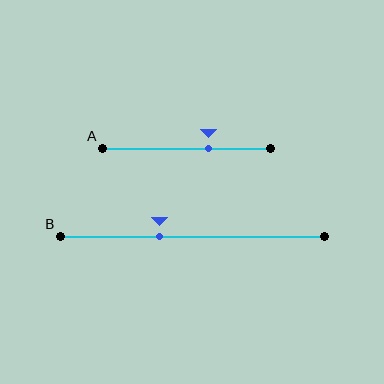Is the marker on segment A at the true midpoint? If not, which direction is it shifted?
No, the marker on segment A is shifted to the right by about 13% of the segment length.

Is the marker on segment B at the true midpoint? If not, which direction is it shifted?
No, the marker on segment B is shifted to the left by about 12% of the segment length.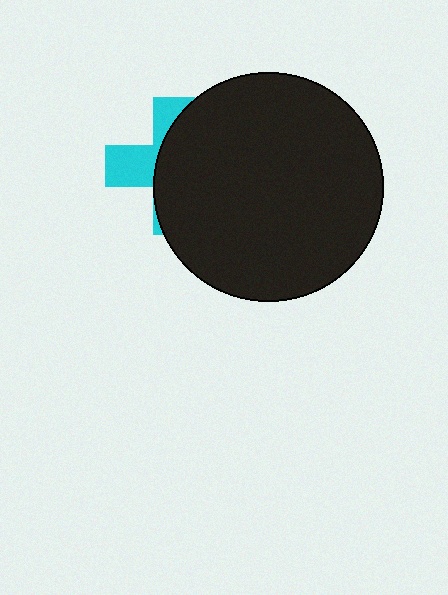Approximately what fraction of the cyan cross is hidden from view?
Roughly 67% of the cyan cross is hidden behind the black circle.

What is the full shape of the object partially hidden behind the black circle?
The partially hidden object is a cyan cross.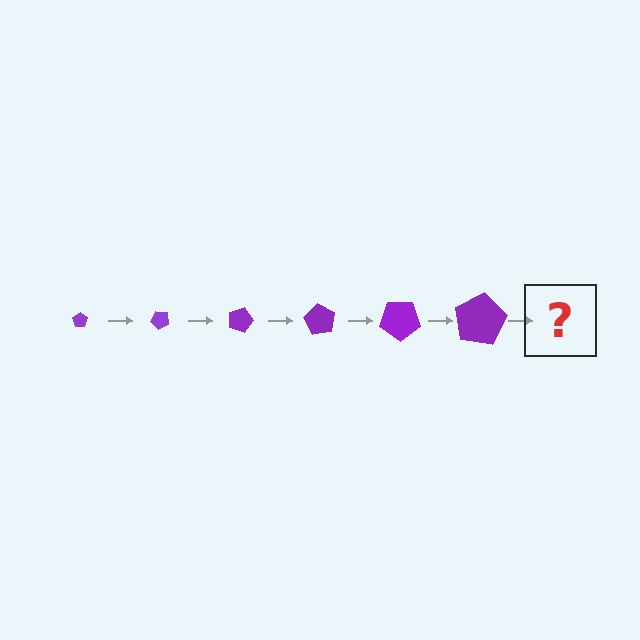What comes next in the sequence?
The next element should be a pentagon, larger than the previous one and rotated 270 degrees from the start.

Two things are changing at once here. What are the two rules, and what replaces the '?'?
The two rules are that the pentagon grows larger each step and it rotates 45 degrees each step. The '?' should be a pentagon, larger than the previous one and rotated 270 degrees from the start.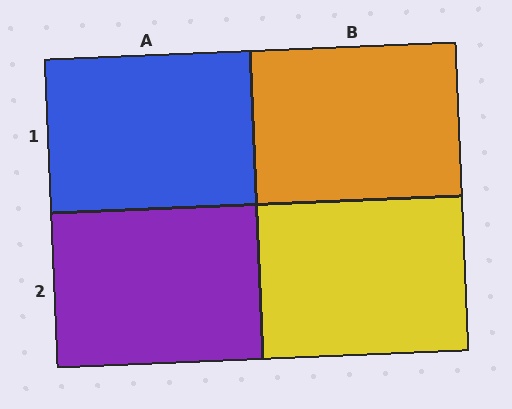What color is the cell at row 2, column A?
Purple.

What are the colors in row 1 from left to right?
Blue, orange.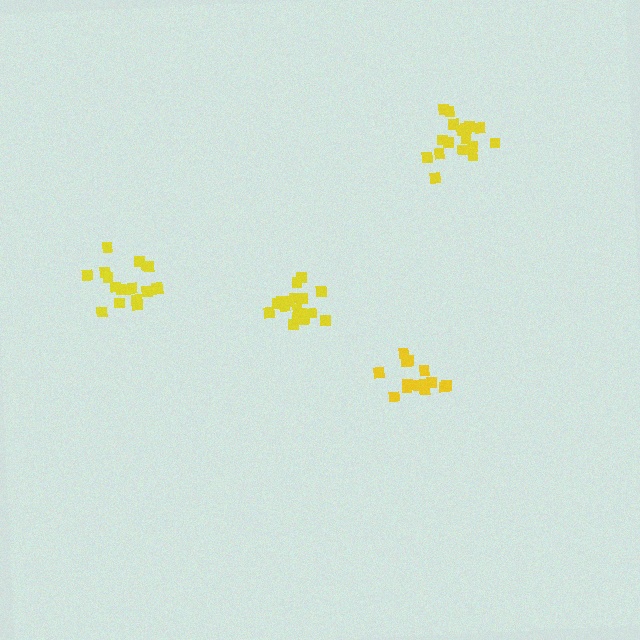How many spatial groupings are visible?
There are 4 spatial groupings.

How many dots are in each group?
Group 1: 18 dots, Group 2: 18 dots, Group 3: 18 dots, Group 4: 14 dots (68 total).